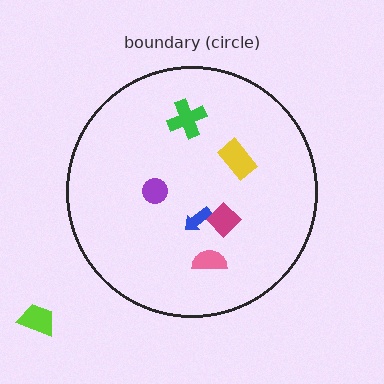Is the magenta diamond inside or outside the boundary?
Inside.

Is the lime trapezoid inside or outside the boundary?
Outside.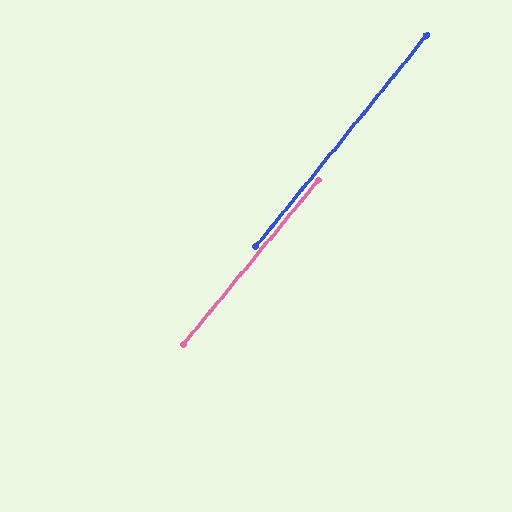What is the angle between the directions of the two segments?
Approximately 0 degrees.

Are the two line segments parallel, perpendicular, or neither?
Parallel — their directions differ by only 0.4°.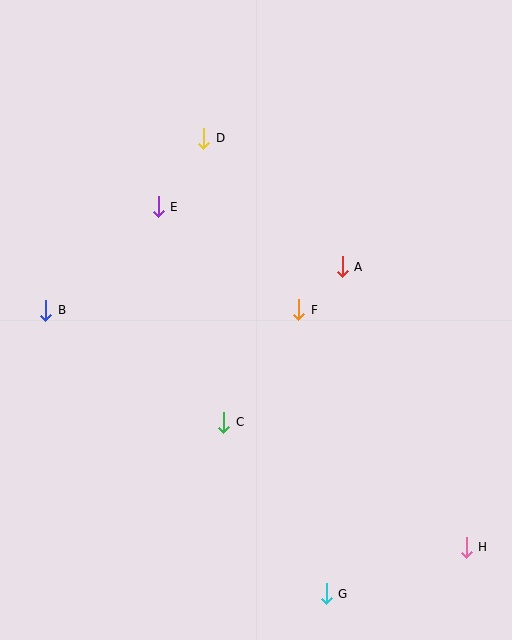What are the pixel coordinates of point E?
Point E is at (158, 207).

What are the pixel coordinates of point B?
Point B is at (46, 310).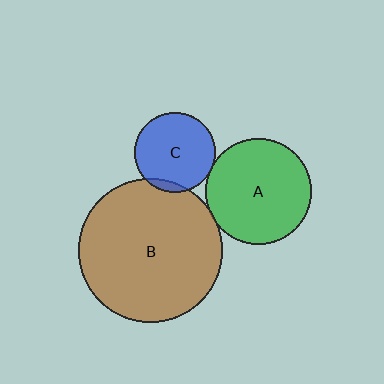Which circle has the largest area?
Circle B (brown).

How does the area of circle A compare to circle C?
Approximately 1.8 times.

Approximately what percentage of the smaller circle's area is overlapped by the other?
Approximately 5%.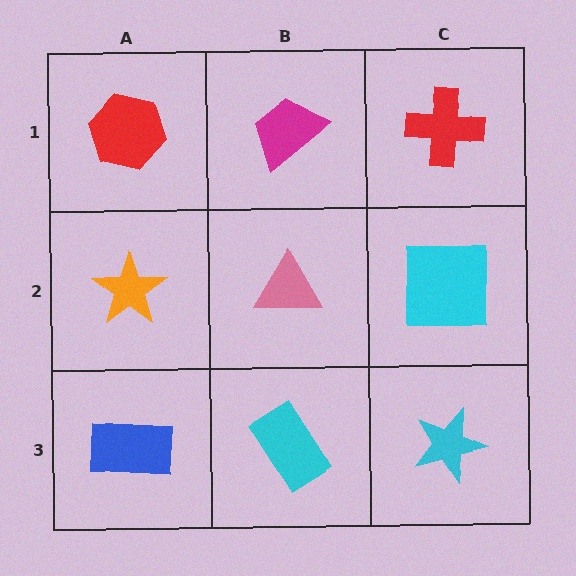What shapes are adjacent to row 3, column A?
An orange star (row 2, column A), a cyan rectangle (row 3, column B).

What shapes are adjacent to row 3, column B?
A pink triangle (row 2, column B), a blue rectangle (row 3, column A), a cyan star (row 3, column C).